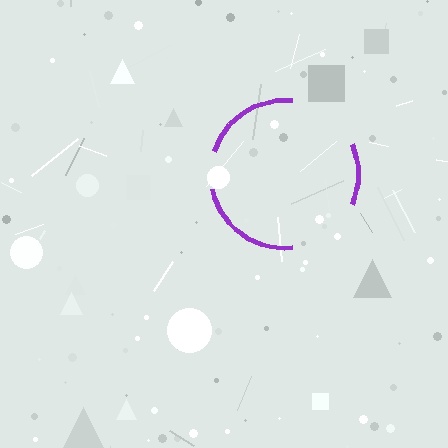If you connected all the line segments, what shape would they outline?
They would outline a circle.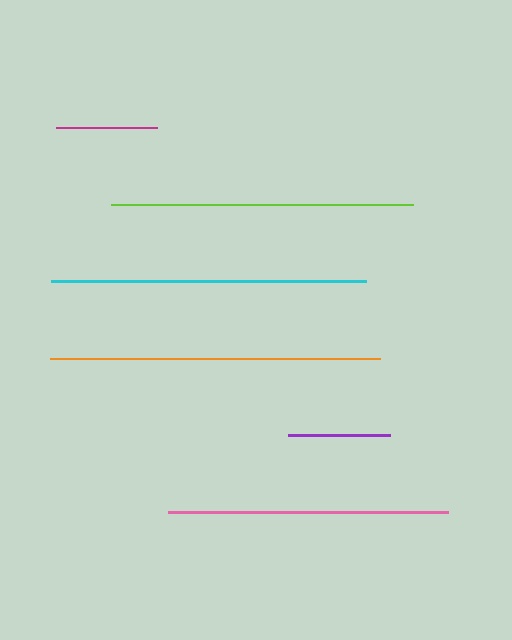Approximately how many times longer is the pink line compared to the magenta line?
The pink line is approximately 2.8 times the length of the magenta line.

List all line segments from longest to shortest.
From longest to shortest: orange, cyan, lime, pink, purple, magenta.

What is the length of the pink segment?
The pink segment is approximately 281 pixels long.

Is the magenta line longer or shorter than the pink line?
The pink line is longer than the magenta line.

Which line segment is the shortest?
The magenta line is the shortest at approximately 100 pixels.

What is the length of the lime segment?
The lime segment is approximately 301 pixels long.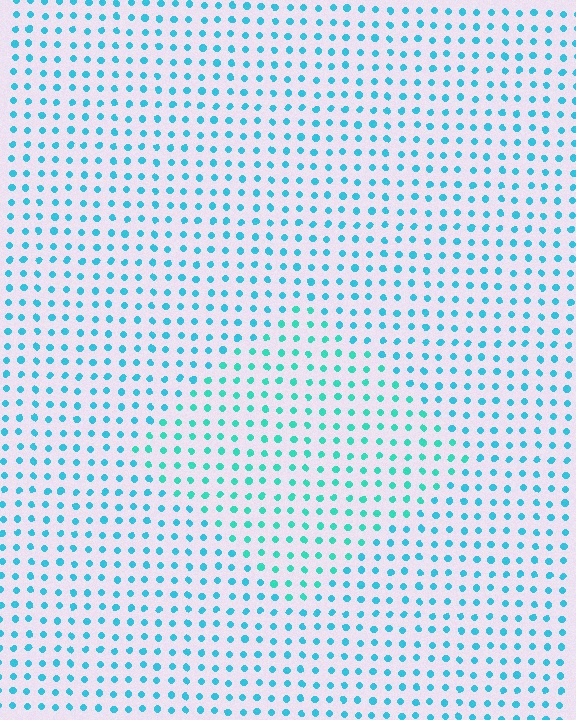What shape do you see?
I see a diamond.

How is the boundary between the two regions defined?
The boundary is defined purely by a slight shift in hue (about 22 degrees). Spacing, size, and orientation are identical on both sides.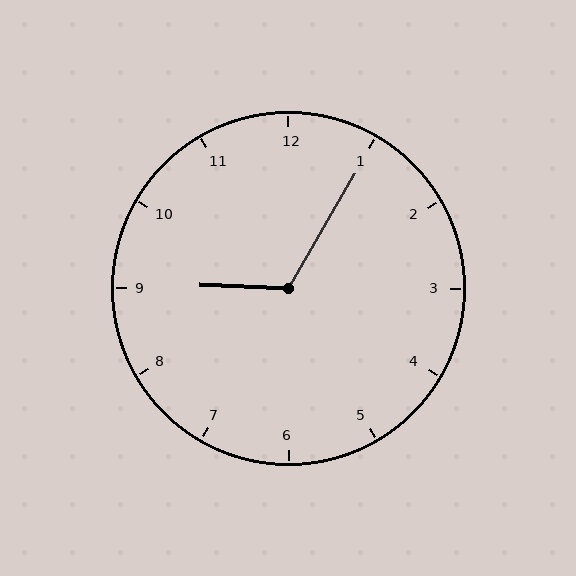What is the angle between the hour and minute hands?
Approximately 118 degrees.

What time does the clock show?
9:05.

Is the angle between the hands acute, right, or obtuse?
It is obtuse.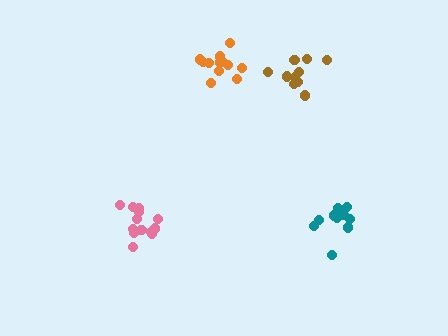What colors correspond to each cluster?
The clusters are colored: orange, teal, brown, pink.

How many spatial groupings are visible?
There are 4 spatial groupings.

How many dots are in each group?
Group 1: 13 dots, Group 2: 12 dots, Group 3: 11 dots, Group 4: 13 dots (49 total).